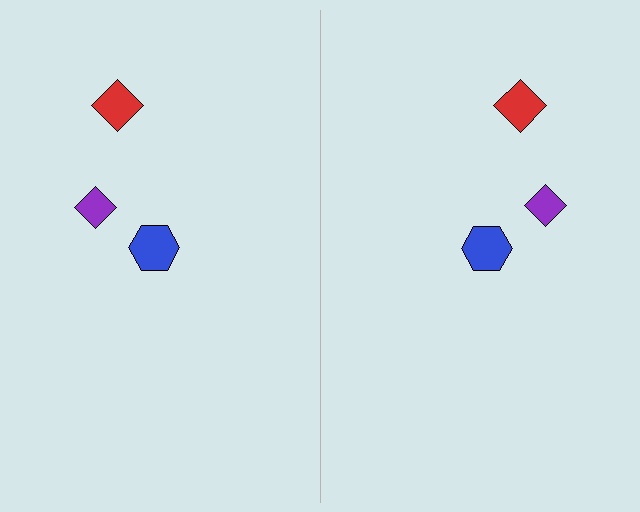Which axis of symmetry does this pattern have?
The pattern has a vertical axis of symmetry running through the center of the image.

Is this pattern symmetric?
Yes, this pattern has bilateral (reflection) symmetry.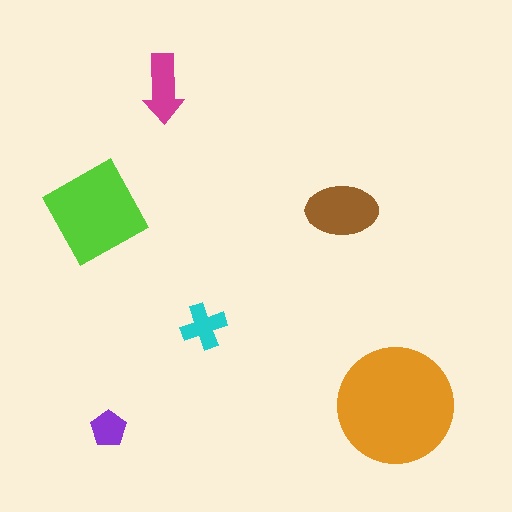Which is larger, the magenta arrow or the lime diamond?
The lime diamond.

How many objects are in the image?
There are 6 objects in the image.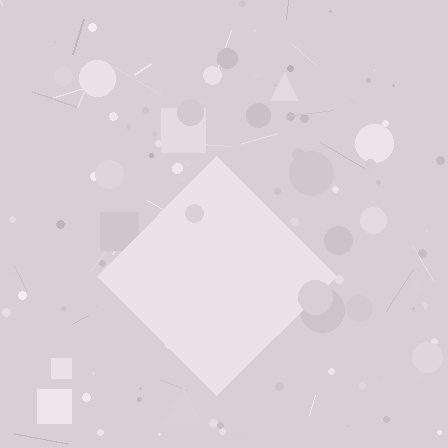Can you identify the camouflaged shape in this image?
The camouflaged shape is a diamond.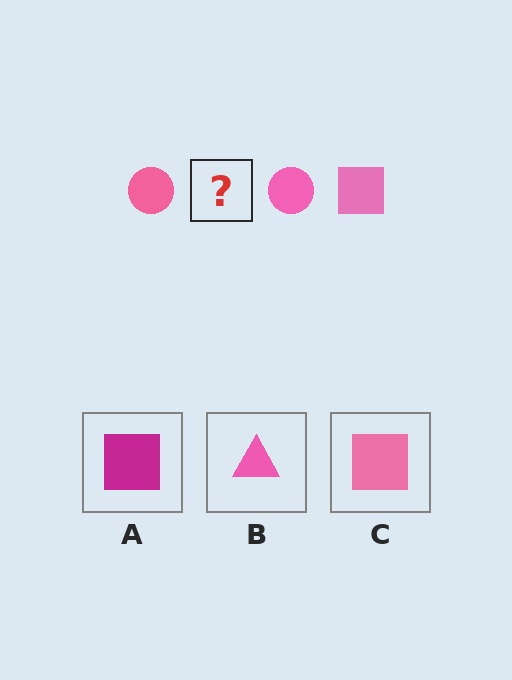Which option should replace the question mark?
Option C.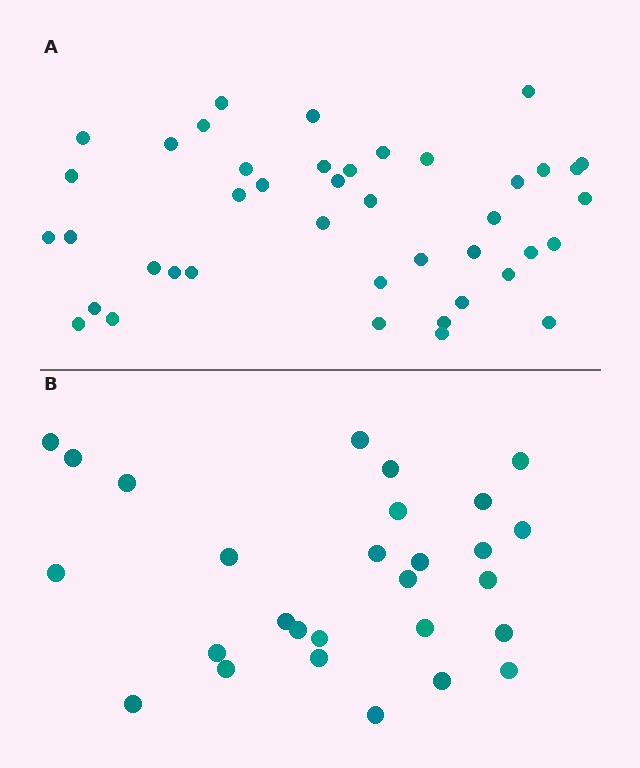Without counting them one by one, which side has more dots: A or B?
Region A (the top region) has more dots.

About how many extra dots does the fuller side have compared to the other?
Region A has approximately 15 more dots than region B.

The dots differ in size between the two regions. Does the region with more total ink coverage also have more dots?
No. Region B has more total ink coverage because its dots are larger, but region A actually contains more individual dots. Total area can be misleading — the number of items is what matters here.